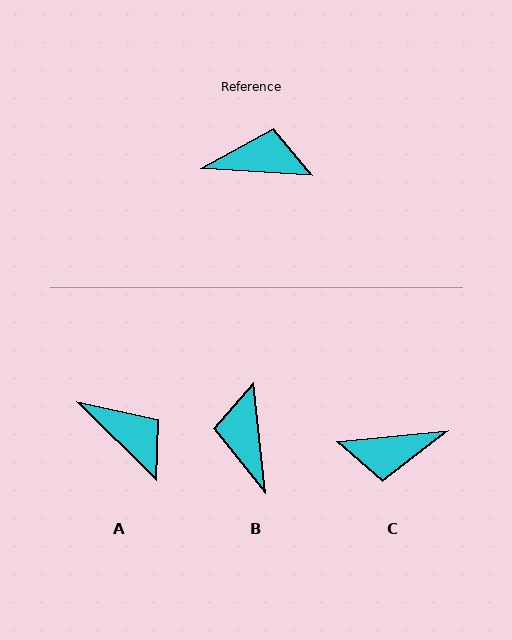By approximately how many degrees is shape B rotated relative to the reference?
Approximately 100 degrees counter-clockwise.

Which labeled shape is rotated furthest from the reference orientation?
C, about 171 degrees away.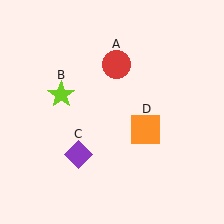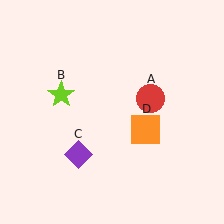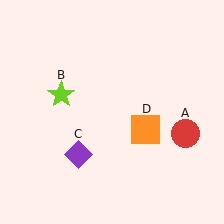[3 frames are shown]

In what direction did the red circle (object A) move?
The red circle (object A) moved down and to the right.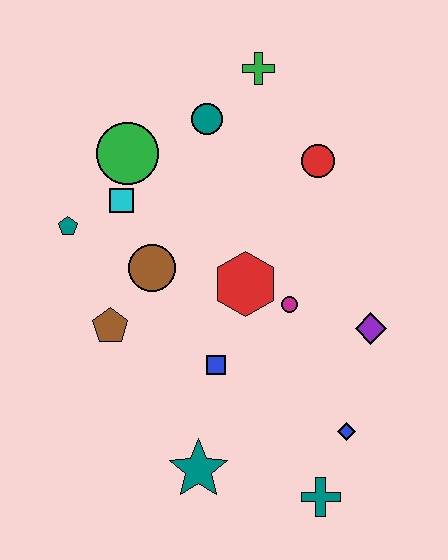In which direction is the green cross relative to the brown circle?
The green cross is above the brown circle.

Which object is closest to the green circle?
The cyan square is closest to the green circle.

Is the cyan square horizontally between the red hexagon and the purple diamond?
No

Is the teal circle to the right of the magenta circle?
No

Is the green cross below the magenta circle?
No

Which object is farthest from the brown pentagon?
The green cross is farthest from the brown pentagon.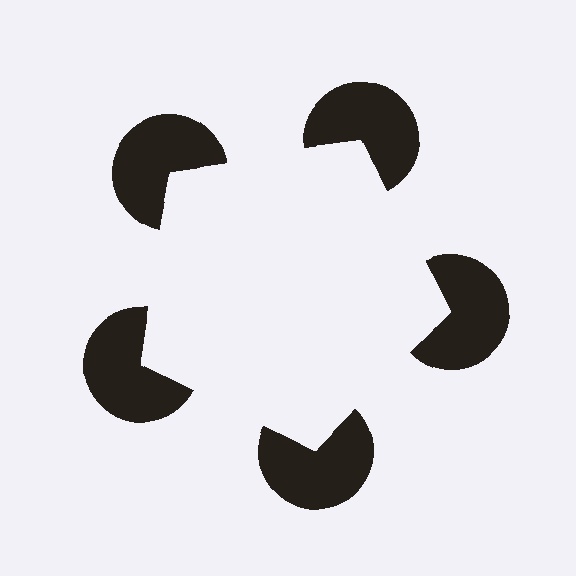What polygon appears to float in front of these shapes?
An illusory pentagon — its edges are inferred from the aligned wedge cuts in the pac-man discs, not physically drawn.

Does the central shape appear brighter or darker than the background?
It typically appears slightly brighter than the background, even though no actual brightness change is drawn.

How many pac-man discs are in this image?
There are 5 — one at each vertex of the illusory pentagon.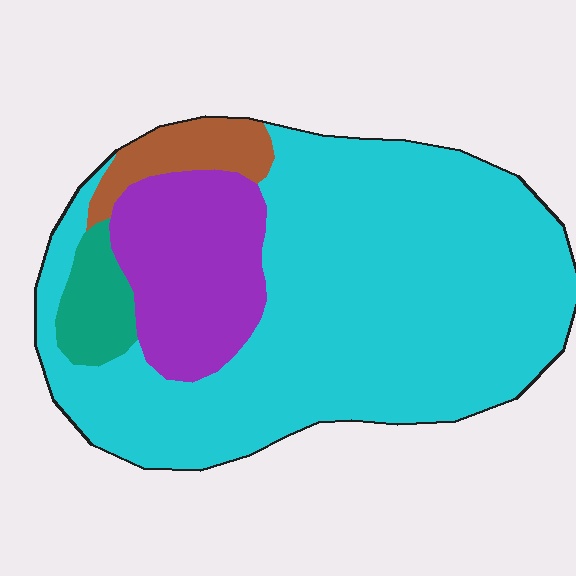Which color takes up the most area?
Cyan, at roughly 70%.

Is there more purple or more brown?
Purple.